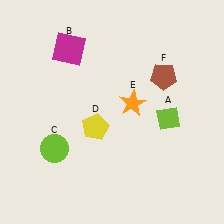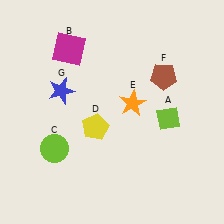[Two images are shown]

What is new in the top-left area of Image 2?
A blue star (G) was added in the top-left area of Image 2.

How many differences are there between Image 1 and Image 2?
There is 1 difference between the two images.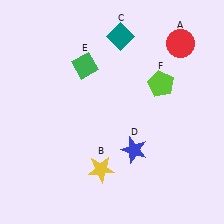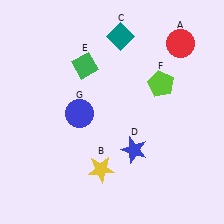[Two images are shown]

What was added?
A blue circle (G) was added in Image 2.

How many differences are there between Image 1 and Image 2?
There is 1 difference between the two images.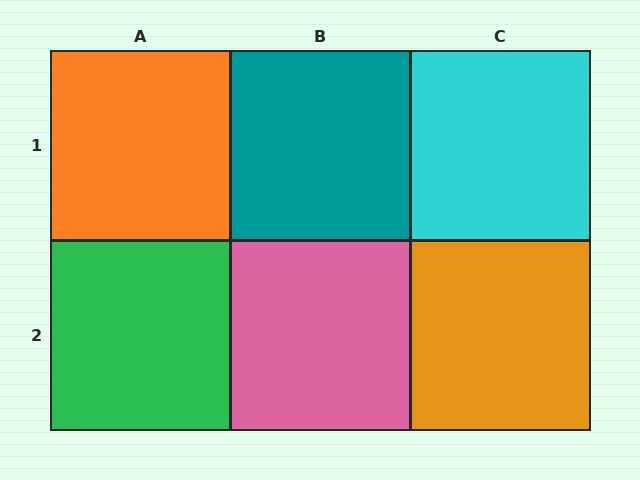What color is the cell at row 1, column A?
Orange.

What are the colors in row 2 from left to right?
Green, pink, orange.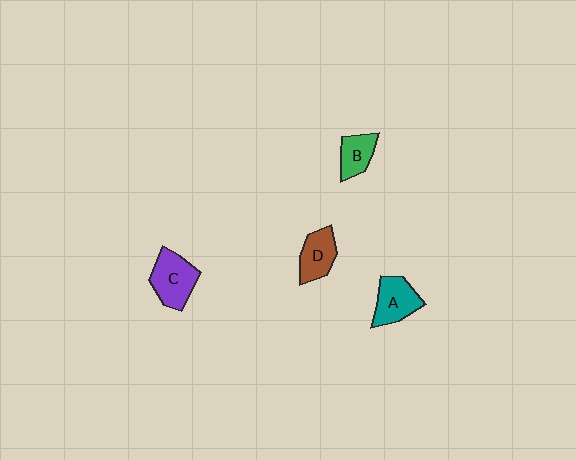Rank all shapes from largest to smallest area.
From largest to smallest: C (purple), A (teal), D (brown), B (green).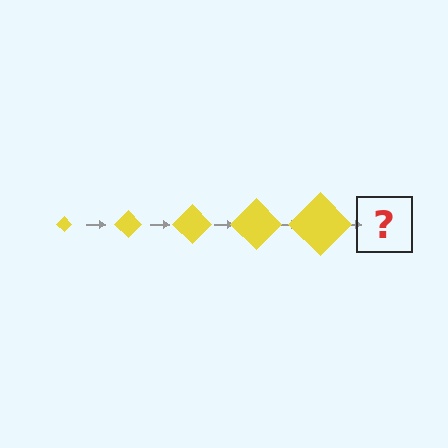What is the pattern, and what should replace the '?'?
The pattern is that the diamond gets progressively larger each step. The '?' should be a yellow diamond, larger than the previous one.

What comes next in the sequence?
The next element should be a yellow diamond, larger than the previous one.